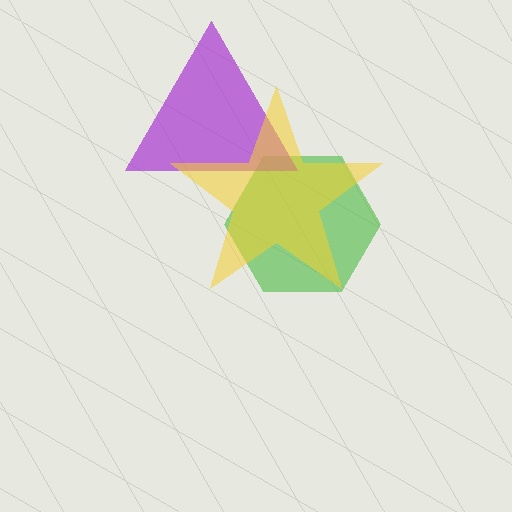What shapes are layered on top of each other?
The layered shapes are: a green hexagon, a purple triangle, a yellow star.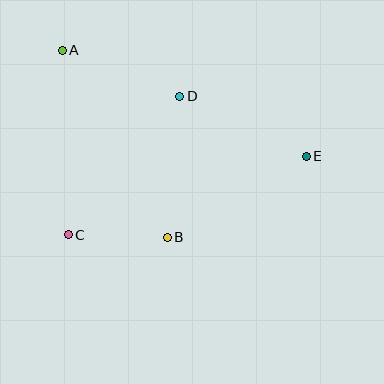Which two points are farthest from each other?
Points A and E are farthest from each other.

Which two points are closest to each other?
Points B and C are closest to each other.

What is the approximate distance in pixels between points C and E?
The distance between C and E is approximately 251 pixels.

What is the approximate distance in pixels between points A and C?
The distance between A and C is approximately 185 pixels.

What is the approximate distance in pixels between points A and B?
The distance between A and B is approximately 215 pixels.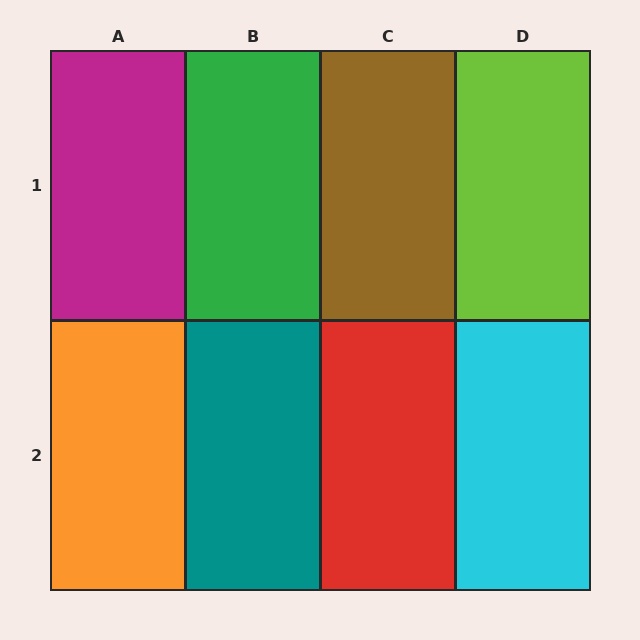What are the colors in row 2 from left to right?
Orange, teal, red, cyan.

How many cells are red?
1 cell is red.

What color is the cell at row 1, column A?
Magenta.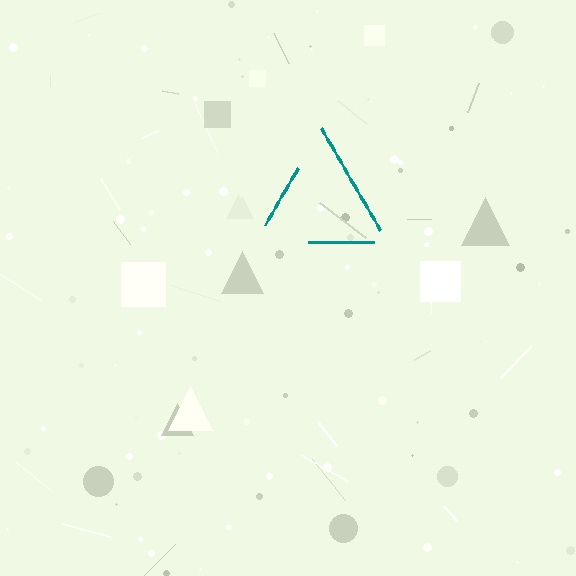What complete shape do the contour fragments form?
The contour fragments form a triangle.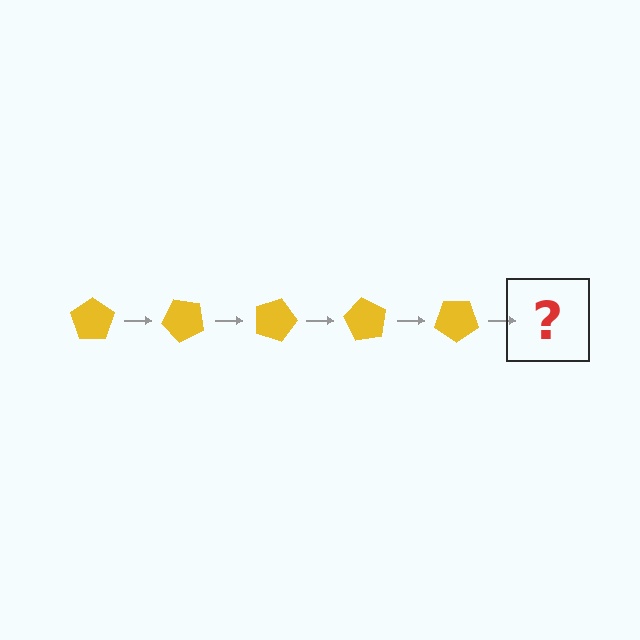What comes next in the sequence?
The next element should be a yellow pentagon rotated 225 degrees.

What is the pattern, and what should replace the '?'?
The pattern is that the pentagon rotates 45 degrees each step. The '?' should be a yellow pentagon rotated 225 degrees.